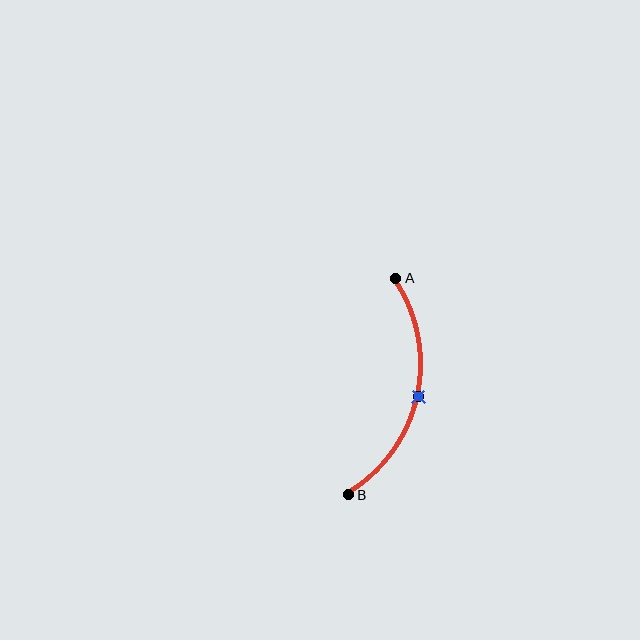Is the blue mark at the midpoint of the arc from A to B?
Yes. The blue mark lies on the arc at equal arc-length from both A and B — it is the arc midpoint.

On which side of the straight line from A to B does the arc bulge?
The arc bulges to the right of the straight line connecting A and B.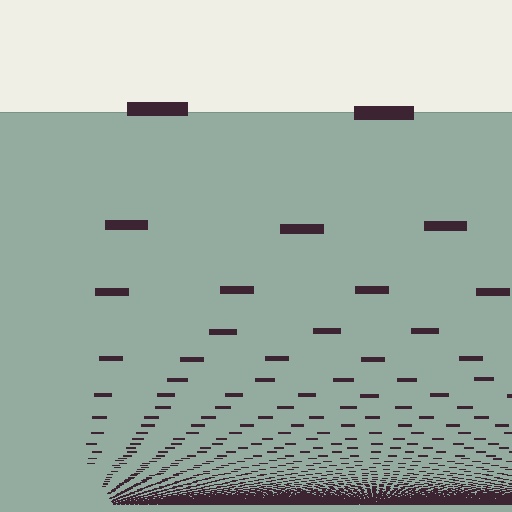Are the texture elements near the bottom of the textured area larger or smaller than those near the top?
Smaller. The gradient is inverted — elements near the bottom are smaller and denser.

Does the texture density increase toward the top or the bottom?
Density increases toward the bottom.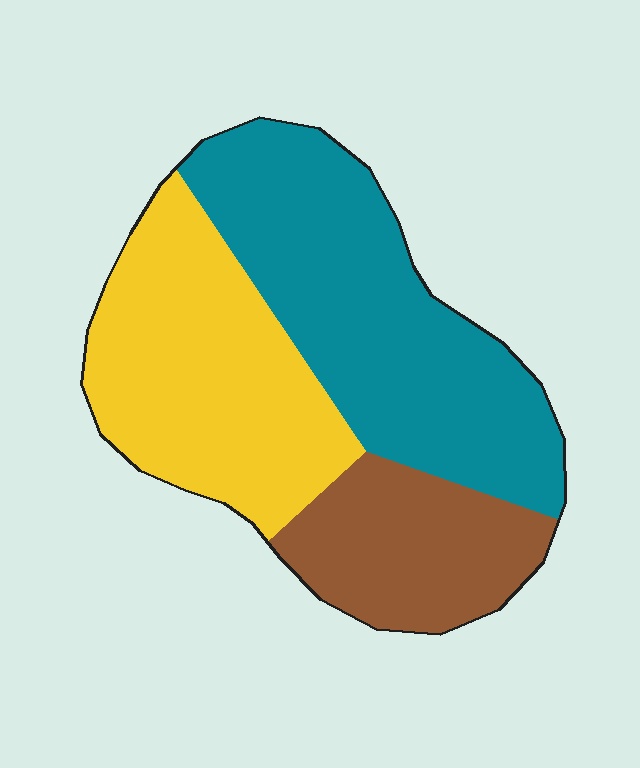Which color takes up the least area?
Brown, at roughly 20%.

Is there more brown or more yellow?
Yellow.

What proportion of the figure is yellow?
Yellow takes up between a third and a half of the figure.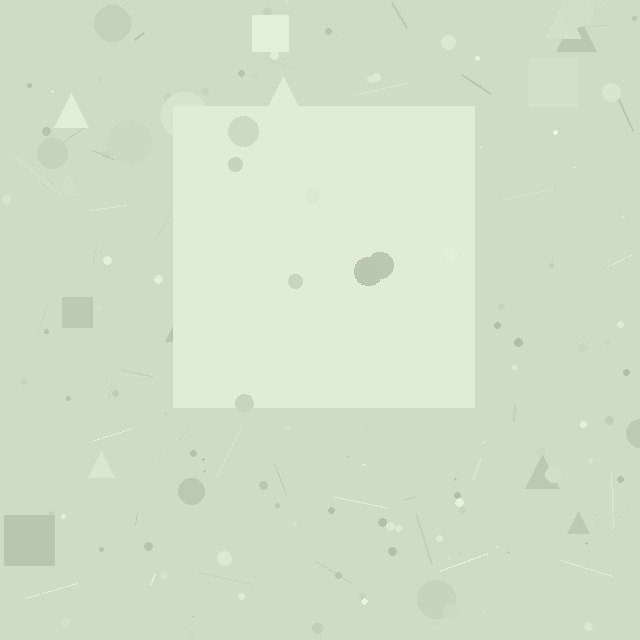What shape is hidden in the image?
A square is hidden in the image.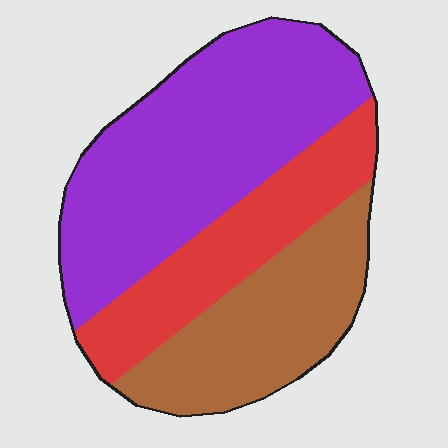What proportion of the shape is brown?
Brown covers about 30% of the shape.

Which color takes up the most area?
Purple, at roughly 50%.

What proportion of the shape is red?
Red covers around 25% of the shape.